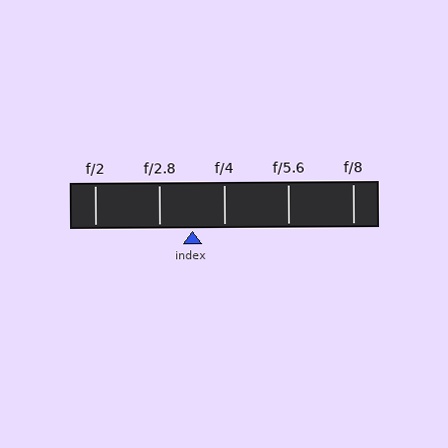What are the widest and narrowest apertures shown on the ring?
The widest aperture shown is f/2 and the narrowest is f/8.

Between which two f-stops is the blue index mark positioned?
The index mark is between f/2.8 and f/4.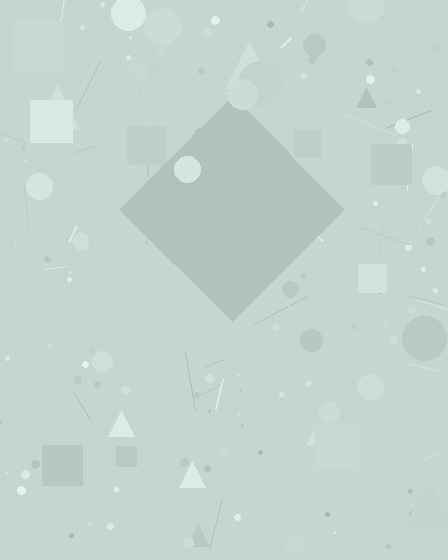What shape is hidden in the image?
A diamond is hidden in the image.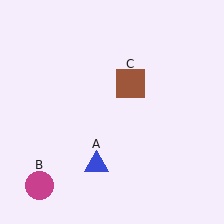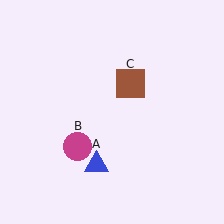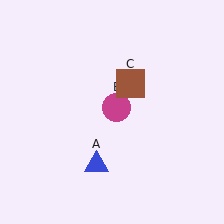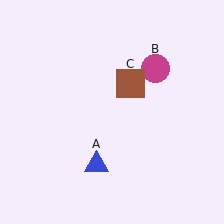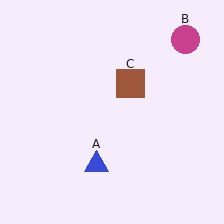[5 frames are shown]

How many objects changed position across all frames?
1 object changed position: magenta circle (object B).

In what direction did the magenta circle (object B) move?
The magenta circle (object B) moved up and to the right.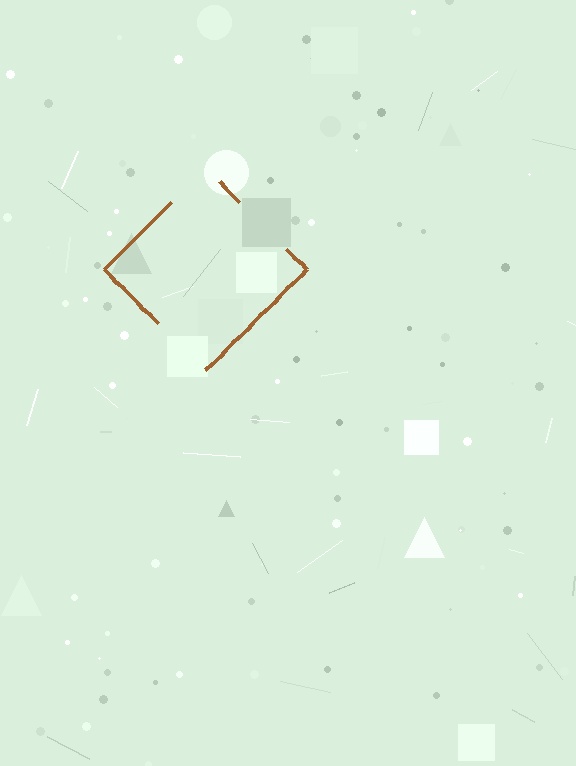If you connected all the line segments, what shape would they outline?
They would outline a diamond.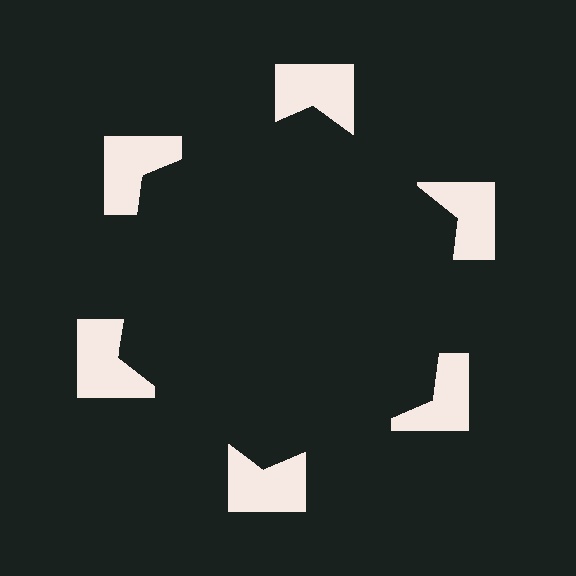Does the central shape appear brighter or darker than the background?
It typically appears slightly darker than the background, even though no actual brightness change is drawn.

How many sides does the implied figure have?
6 sides.